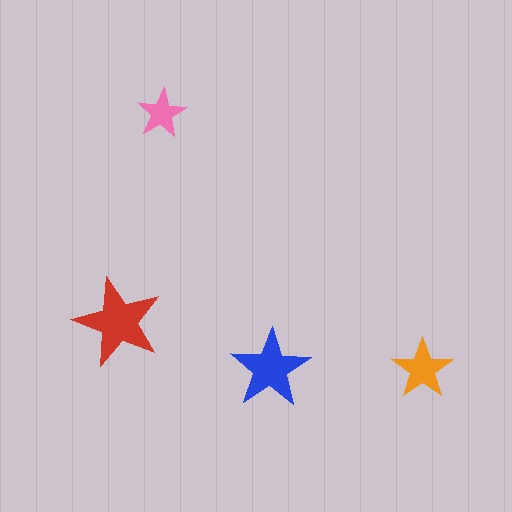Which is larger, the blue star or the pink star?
The blue one.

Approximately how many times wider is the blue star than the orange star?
About 1.5 times wider.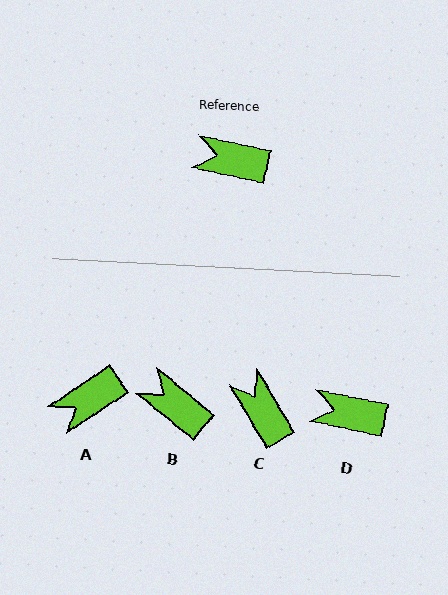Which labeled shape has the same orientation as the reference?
D.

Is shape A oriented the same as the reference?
No, it is off by about 46 degrees.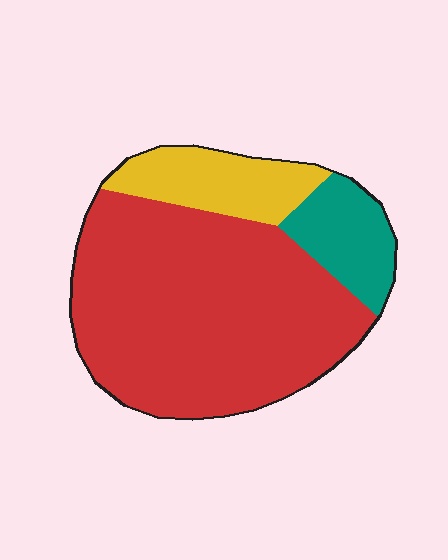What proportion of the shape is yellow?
Yellow takes up about one sixth (1/6) of the shape.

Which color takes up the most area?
Red, at roughly 70%.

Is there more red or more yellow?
Red.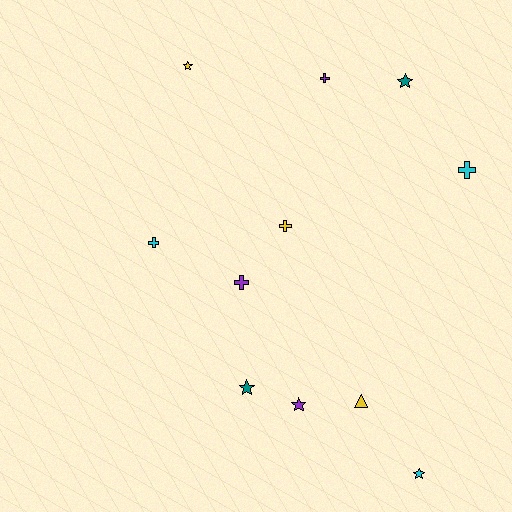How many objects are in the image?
There are 11 objects.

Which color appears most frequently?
Purple, with 3 objects.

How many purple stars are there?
There is 1 purple star.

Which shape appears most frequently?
Cross, with 5 objects.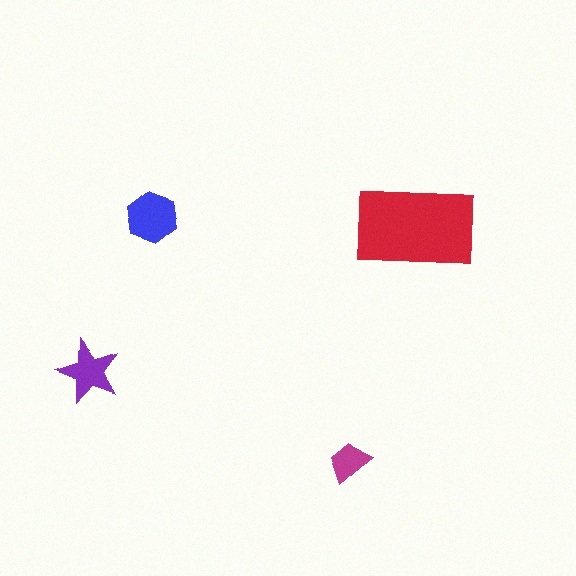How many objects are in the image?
There are 4 objects in the image.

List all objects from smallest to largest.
The magenta trapezoid, the purple star, the blue hexagon, the red rectangle.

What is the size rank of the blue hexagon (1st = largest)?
2nd.